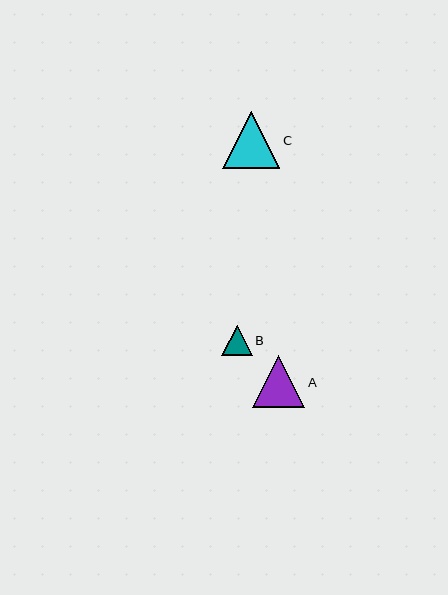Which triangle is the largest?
Triangle C is the largest with a size of approximately 57 pixels.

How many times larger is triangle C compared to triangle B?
Triangle C is approximately 1.9 times the size of triangle B.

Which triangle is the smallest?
Triangle B is the smallest with a size of approximately 30 pixels.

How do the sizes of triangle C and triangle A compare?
Triangle C and triangle A are approximately the same size.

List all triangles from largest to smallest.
From largest to smallest: C, A, B.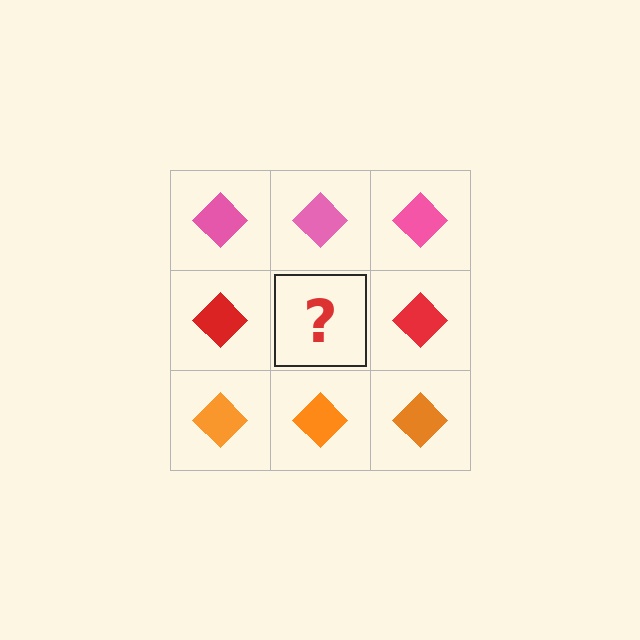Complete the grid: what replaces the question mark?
The question mark should be replaced with a red diamond.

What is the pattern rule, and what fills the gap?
The rule is that each row has a consistent color. The gap should be filled with a red diamond.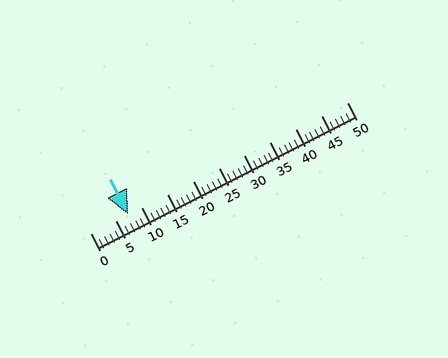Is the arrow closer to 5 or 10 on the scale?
The arrow is closer to 5.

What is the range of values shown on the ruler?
The ruler shows values from 0 to 50.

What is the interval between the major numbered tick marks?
The major tick marks are spaced 5 units apart.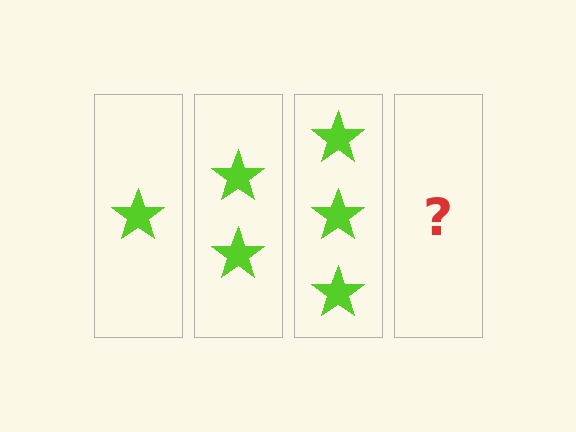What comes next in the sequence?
The next element should be 4 stars.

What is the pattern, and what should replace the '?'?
The pattern is that each step adds one more star. The '?' should be 4 stars.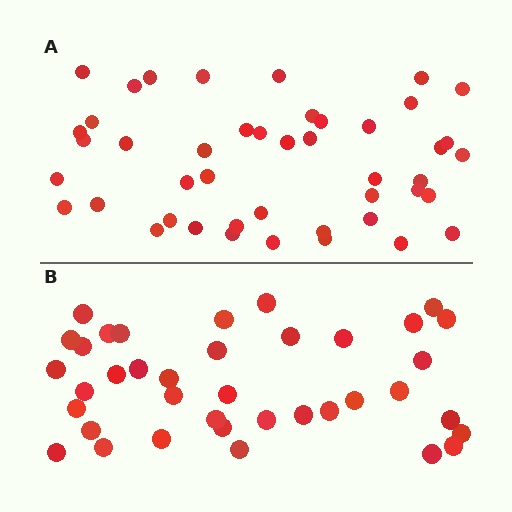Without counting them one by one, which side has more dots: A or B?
Region A (the top region) has more dots.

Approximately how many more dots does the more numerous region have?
Region A has roughly 8 or so more dots than region B.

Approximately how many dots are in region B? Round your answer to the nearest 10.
About 40 dots. (The exact count is 38, which rounds to 40.)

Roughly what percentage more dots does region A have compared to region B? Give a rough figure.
About 20% more.